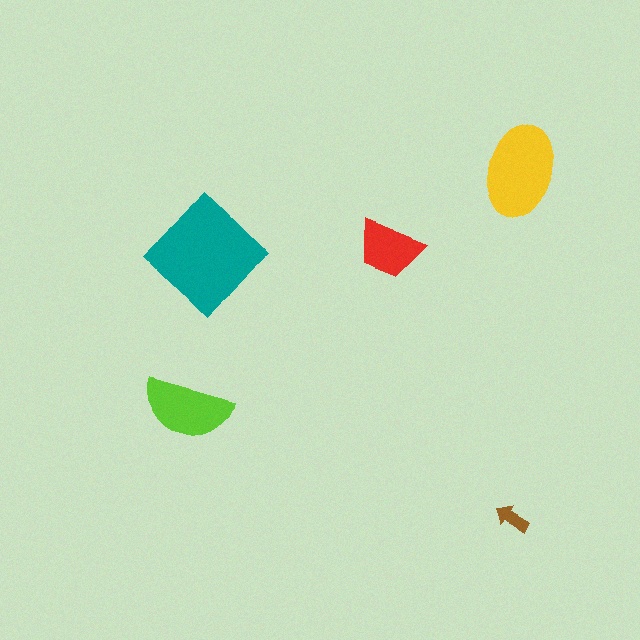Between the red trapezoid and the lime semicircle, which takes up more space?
The lime semicircle.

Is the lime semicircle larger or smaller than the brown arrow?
Larger.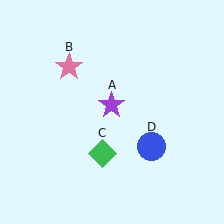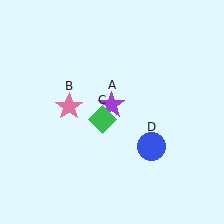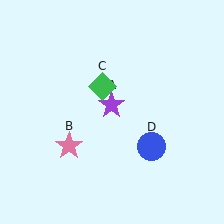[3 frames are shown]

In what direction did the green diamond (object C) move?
The green diamond (object C) moved up.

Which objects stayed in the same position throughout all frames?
Purple star (object A) and blue circle (object D) remained stationary.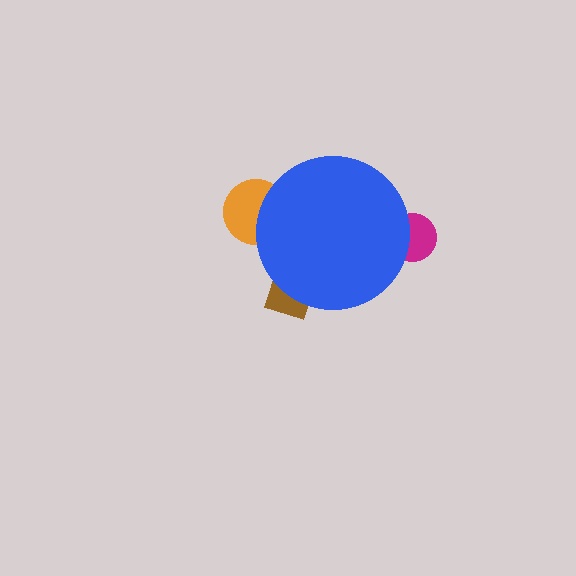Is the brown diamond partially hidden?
Yes, the brown diamond is partially hidden behind the blue circle.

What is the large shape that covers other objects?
A blue circle.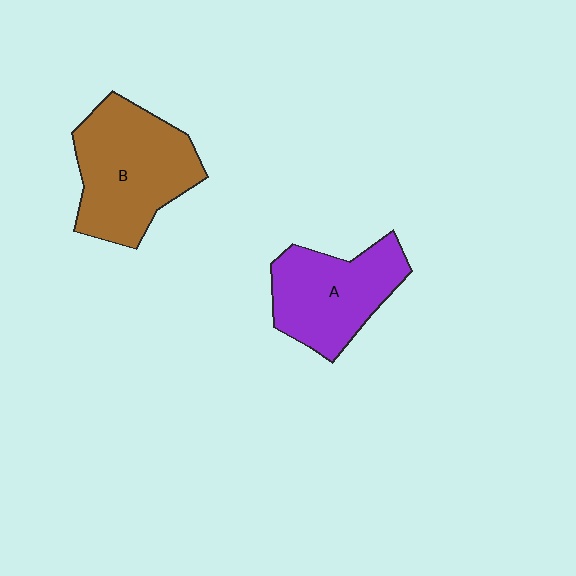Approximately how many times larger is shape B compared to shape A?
Approximately 1.2 times.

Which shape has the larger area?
Shape B (brown).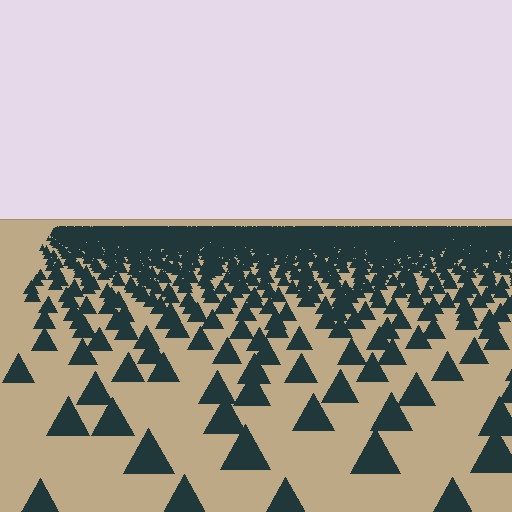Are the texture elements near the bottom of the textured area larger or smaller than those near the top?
Larger. Near the bottom, elements are closer to the viewer and appear at a bigger on-screen size.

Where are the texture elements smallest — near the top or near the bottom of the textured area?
Near the top.